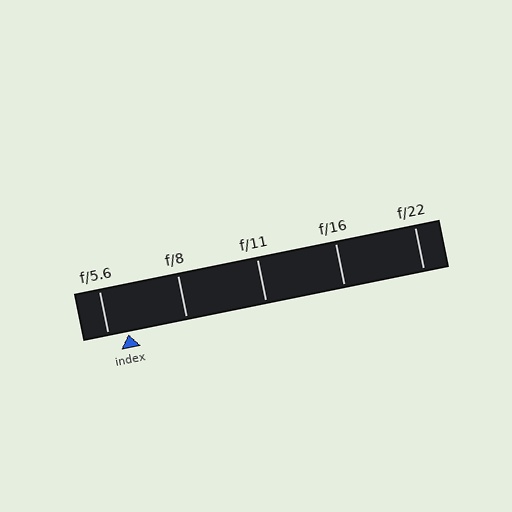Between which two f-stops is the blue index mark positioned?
The index mark is between f/5.6 and f/8.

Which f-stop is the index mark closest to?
The index mark is closest to f/5.6.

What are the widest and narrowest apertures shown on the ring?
The widest aperture shown is f/5.6 and the narrowest is f/22.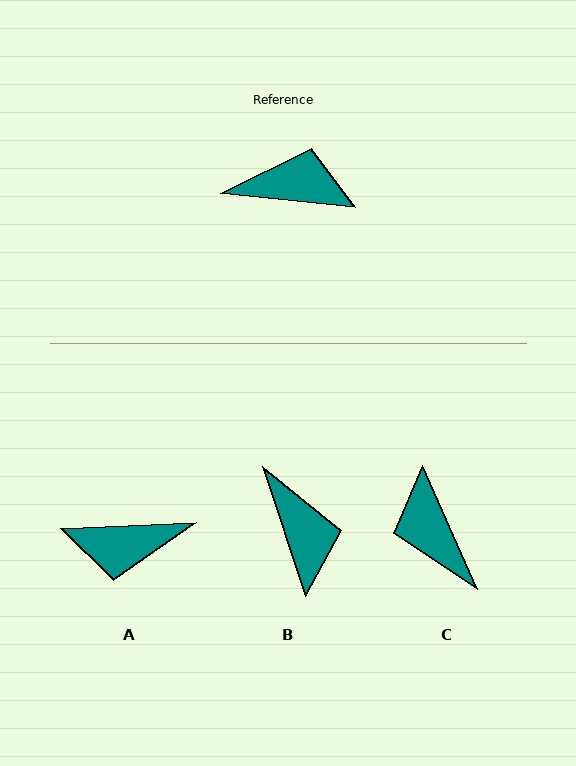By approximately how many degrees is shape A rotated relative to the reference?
Approximately 171 degrees clockwise.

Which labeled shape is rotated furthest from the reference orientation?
A, about 171 degrees away.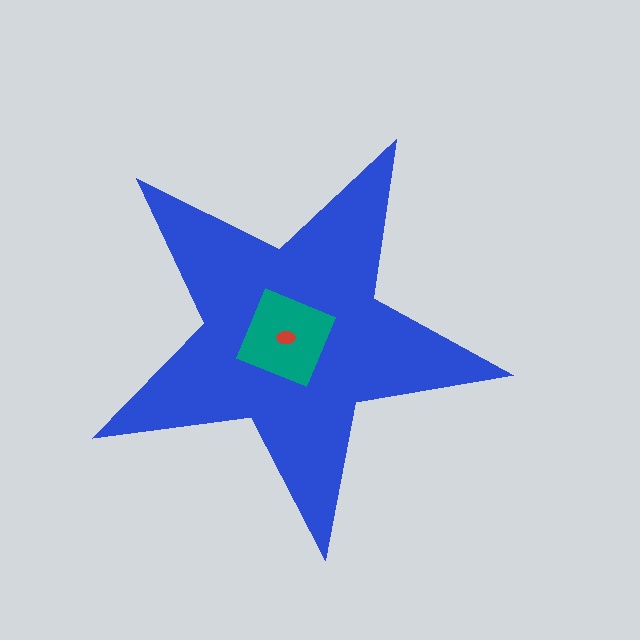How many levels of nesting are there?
3.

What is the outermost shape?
The blue star.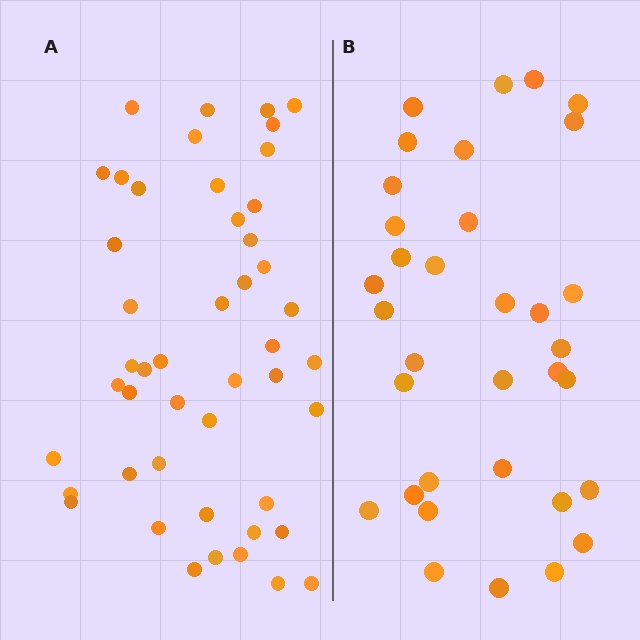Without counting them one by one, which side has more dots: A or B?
Region A (the left region) has more dots.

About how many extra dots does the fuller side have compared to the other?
Region A has approximately 15 more dots than region B.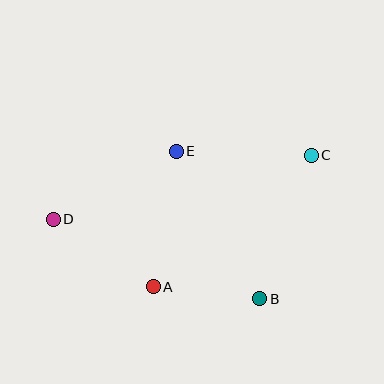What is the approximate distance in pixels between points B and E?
The distance between B and E is approximately 170 pixels.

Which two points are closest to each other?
Points A and B are closest to each other.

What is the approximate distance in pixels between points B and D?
The distance between B and D is approximately 221 pixels.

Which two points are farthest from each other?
Points C and D are farthest from each other.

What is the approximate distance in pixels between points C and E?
The distance between C and E is approximately 135 pixels.